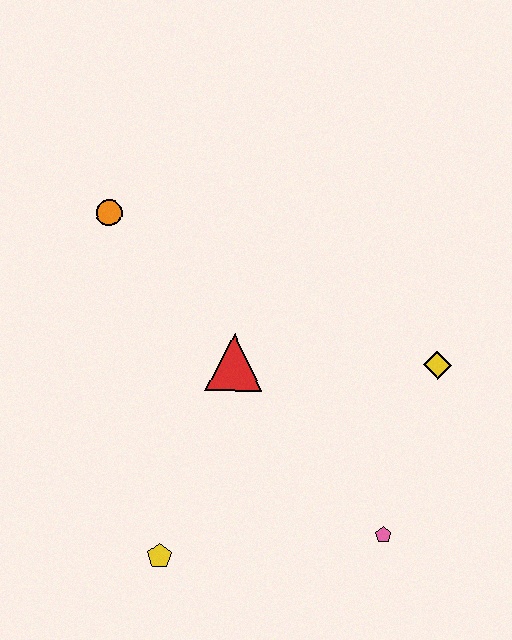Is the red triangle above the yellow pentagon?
Yes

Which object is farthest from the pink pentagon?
The orange circle is farthest from the pink pentagon.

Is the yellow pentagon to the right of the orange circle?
Yes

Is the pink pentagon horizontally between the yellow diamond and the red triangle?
Yes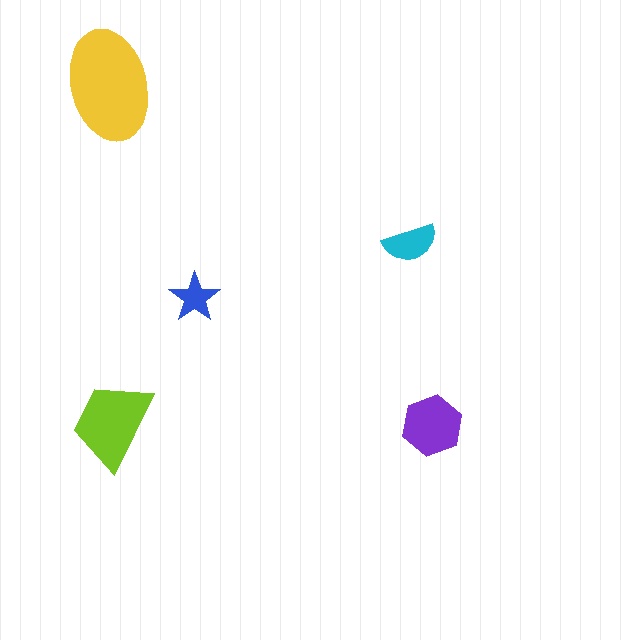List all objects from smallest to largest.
The blue star, the cyan semicircle, the purple hexagon, the lime trapezoid, the yellow ellipse.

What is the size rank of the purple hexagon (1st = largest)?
3rd.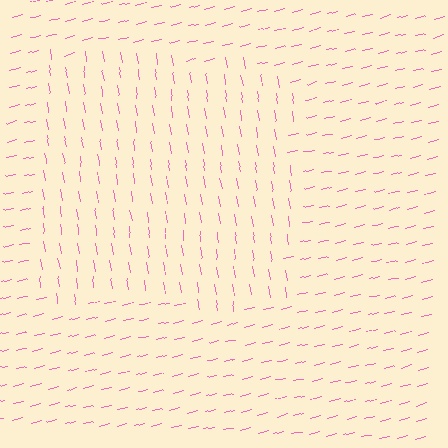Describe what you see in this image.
The image is filled with small pink line segments. A rectangle region in the image has lines oriented differently from the surrounding lines, creating a visible texture boundary.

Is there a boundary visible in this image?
Yes, there is a texture boundary formed by a change in line orientation.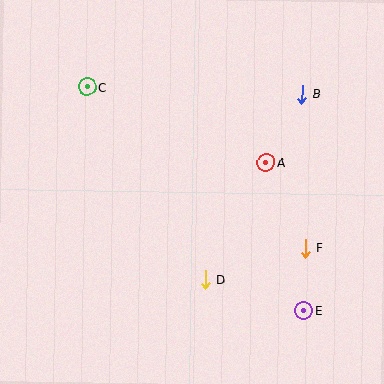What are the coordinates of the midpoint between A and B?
The midpoint between A and B is at (284, 128).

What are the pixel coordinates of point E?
Point E is at (304, 310).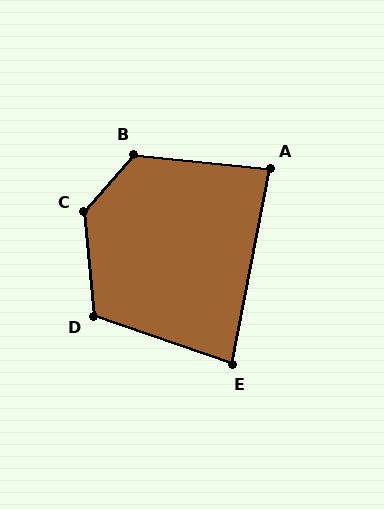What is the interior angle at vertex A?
Approximately 85 degrees (approximately right).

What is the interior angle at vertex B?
Approximately 125 degrees (obtuse).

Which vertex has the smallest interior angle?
E, at approximately 82 degrees.